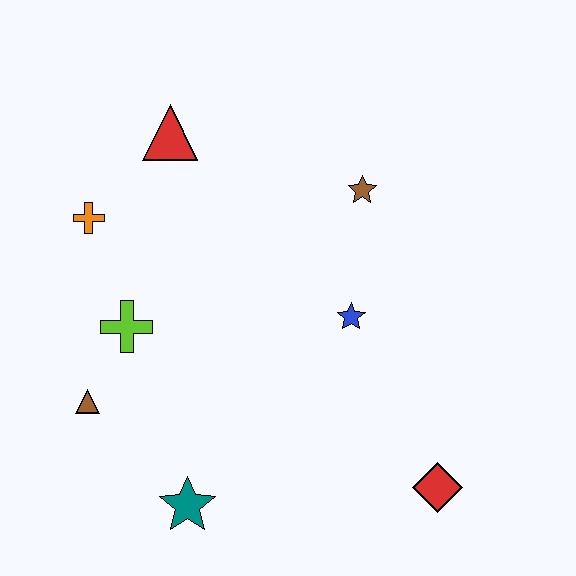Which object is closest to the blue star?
The brown star is closest to the blue star.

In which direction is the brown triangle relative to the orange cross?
The brown triangle is below the orange cross.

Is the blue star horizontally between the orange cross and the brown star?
Yes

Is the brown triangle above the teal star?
Yes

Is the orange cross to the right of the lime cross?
No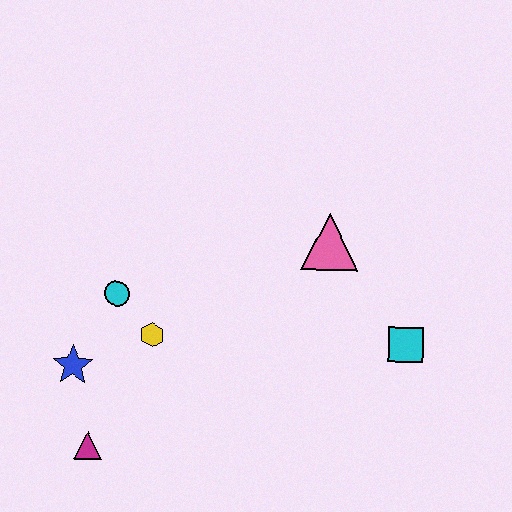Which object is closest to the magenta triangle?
The blue star is closest to the magenta triangle.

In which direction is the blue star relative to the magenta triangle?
The blue star is above the magenta triangle.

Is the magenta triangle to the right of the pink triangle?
No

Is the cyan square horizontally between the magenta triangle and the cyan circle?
No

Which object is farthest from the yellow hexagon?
The cyan square is farthest from the yellow hexagon.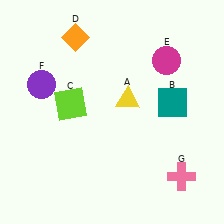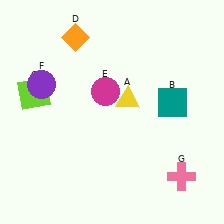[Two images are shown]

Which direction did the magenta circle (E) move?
The magenta circle (E) moved left.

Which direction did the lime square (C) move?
The lime square (C) moved left.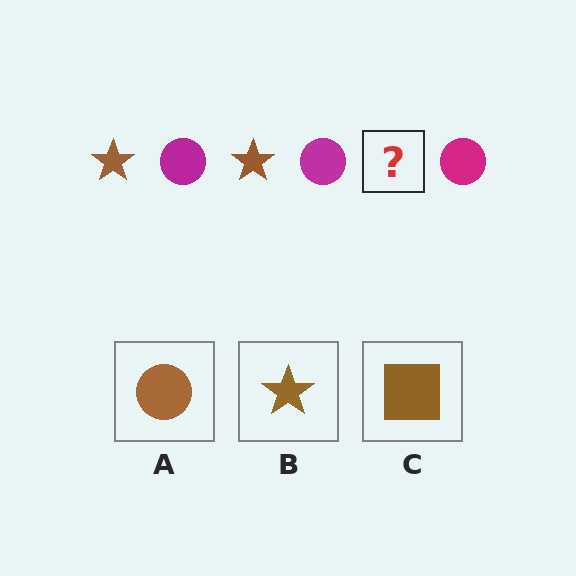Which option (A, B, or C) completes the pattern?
B.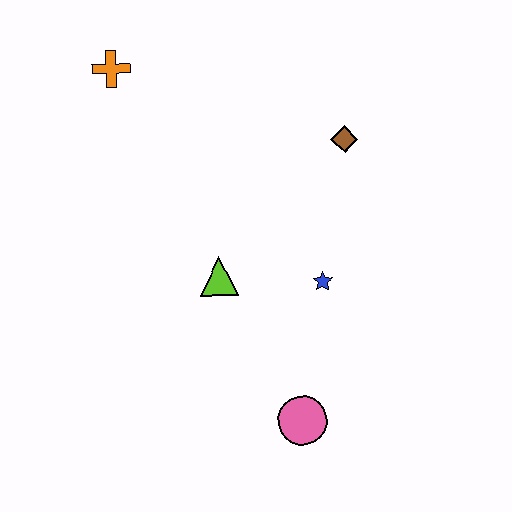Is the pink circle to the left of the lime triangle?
No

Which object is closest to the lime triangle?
The blue star is closest to the lime triangle.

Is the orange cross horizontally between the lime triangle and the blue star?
No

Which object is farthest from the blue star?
The orange cross is farthest from the blue star.